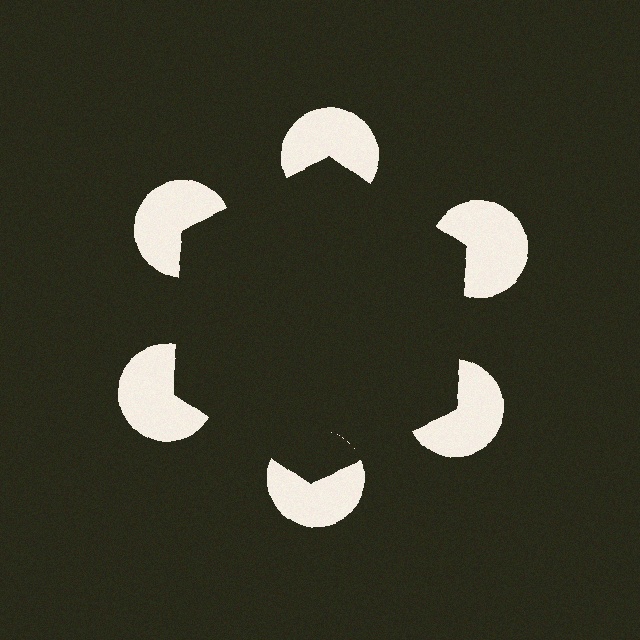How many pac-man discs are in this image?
There are 6 — one at each vertex of the illusory hexagon.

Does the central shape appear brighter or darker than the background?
It typically appears slightly darker than the background, even though no actual brightness change is drawn.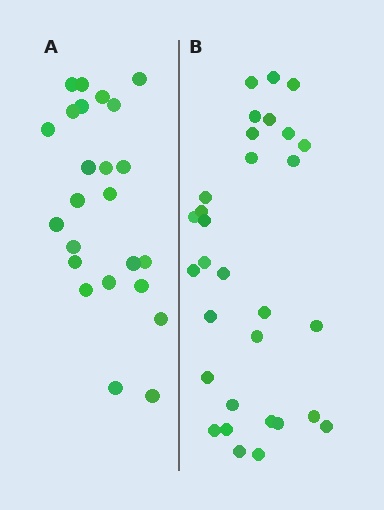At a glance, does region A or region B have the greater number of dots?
Region B (the right region) has more dots.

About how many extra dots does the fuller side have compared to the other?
Region B has roughly 8 or so more dots than region A.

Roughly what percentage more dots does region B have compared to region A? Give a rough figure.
About 30% more.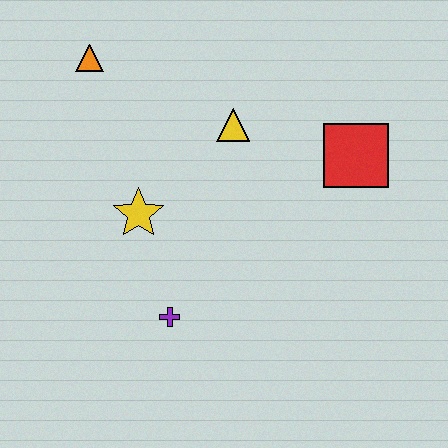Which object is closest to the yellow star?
The purple cross is closest to the yellow star.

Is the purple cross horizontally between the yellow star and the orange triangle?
No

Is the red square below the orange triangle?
Yes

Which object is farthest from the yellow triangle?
The purple cross is farthest from the yellow triangle.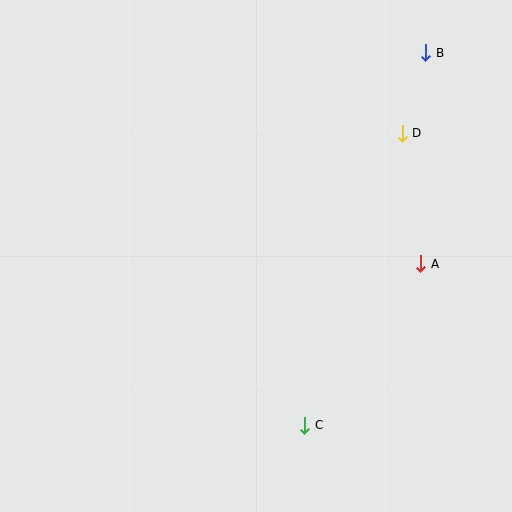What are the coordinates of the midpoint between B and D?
The midpoint between B and D is at (414, 93).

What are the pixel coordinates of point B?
Point B is at (426, 53).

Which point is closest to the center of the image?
Point A at (421, 264) is closest to the center.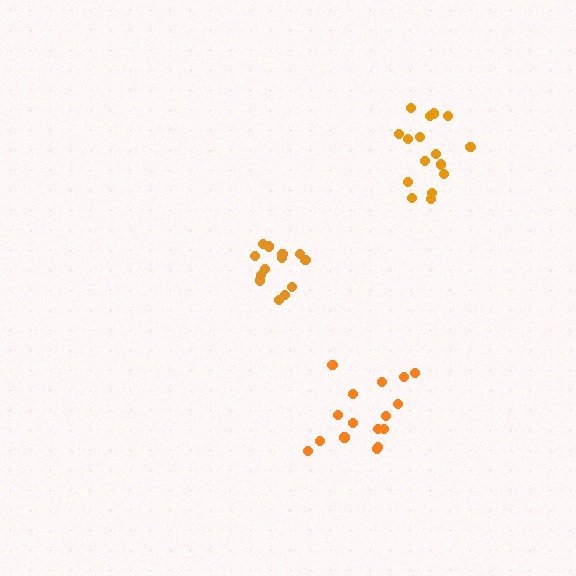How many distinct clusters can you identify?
There are 3 distinct clusters.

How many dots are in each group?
Group 1: 13 dots, Group 2: 16 dots, Group 3: 16 dots (45 total).